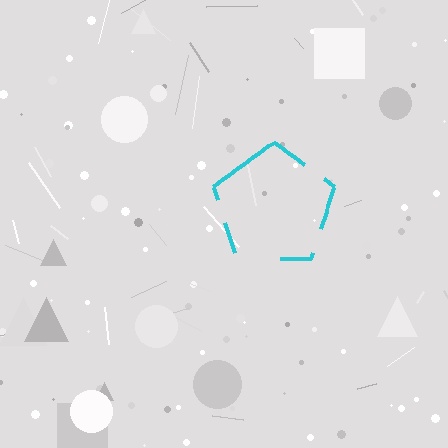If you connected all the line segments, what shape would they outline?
They would outline a pentagon.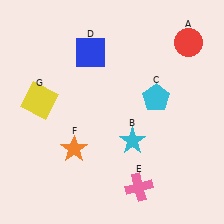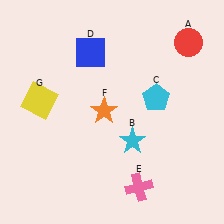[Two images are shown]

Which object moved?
The orange star (F) moved up.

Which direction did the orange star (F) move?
The orange star (F) moved up.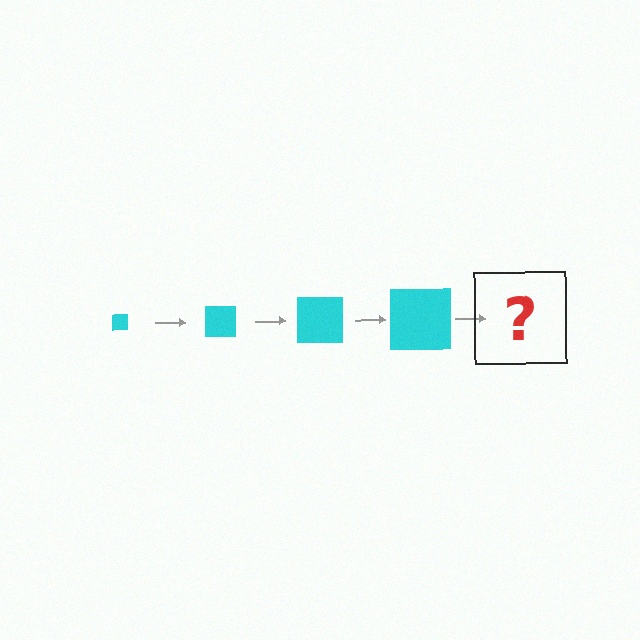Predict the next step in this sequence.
The next step is a cyan square, larger than the previous one.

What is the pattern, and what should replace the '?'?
The pattern is that the square gets progressively larger each step. The '?' should be a cyan square, larger than the previous one.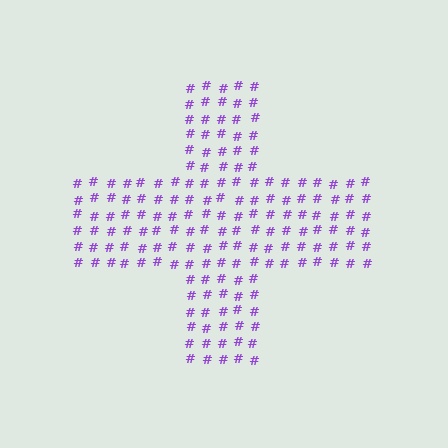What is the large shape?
The large shape is a cross.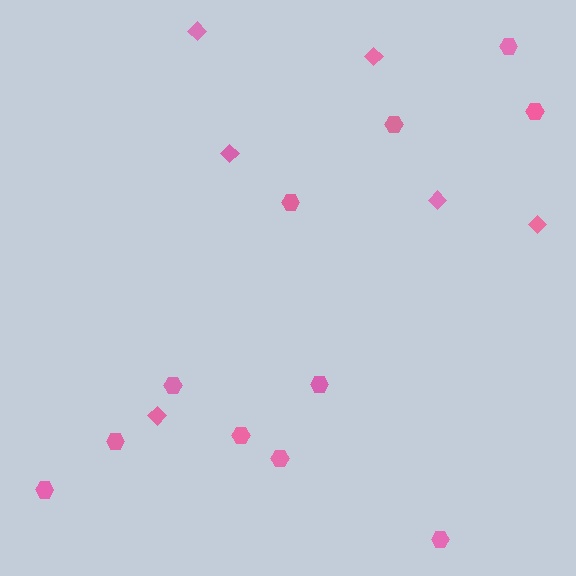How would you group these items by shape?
There are 2 groups: one group of diamonds (6) and one group of hexagons (11).